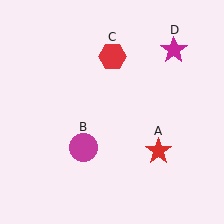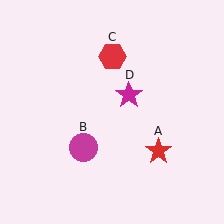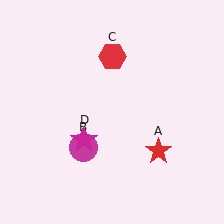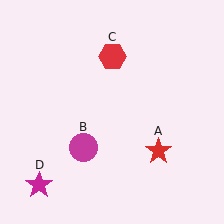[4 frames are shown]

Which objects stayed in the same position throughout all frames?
Red star (object A) and magenta circle (object B) and red hexagon (object C) remained stationary.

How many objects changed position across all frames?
1 object changed position: magenta star (object D).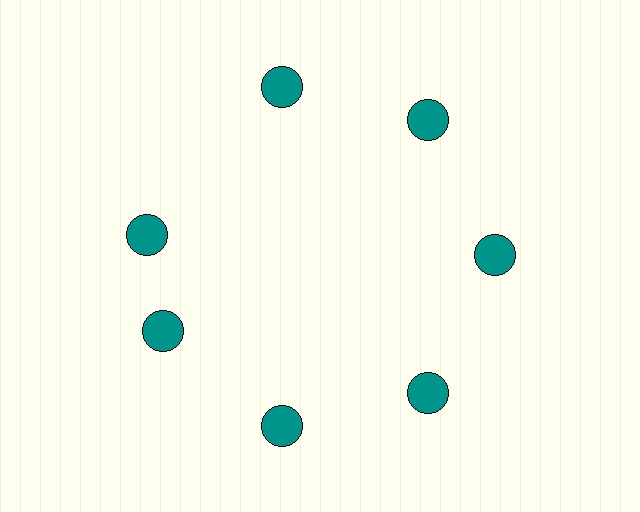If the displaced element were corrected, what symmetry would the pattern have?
It would have 7-fold rotational symmetry — the pattern would map onto itself every 51 degrees.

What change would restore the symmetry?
The symmetry would be restored by rotating it back into even spacing with its neighbors so that all 7 circles sit at equal angles and equal distance from the center.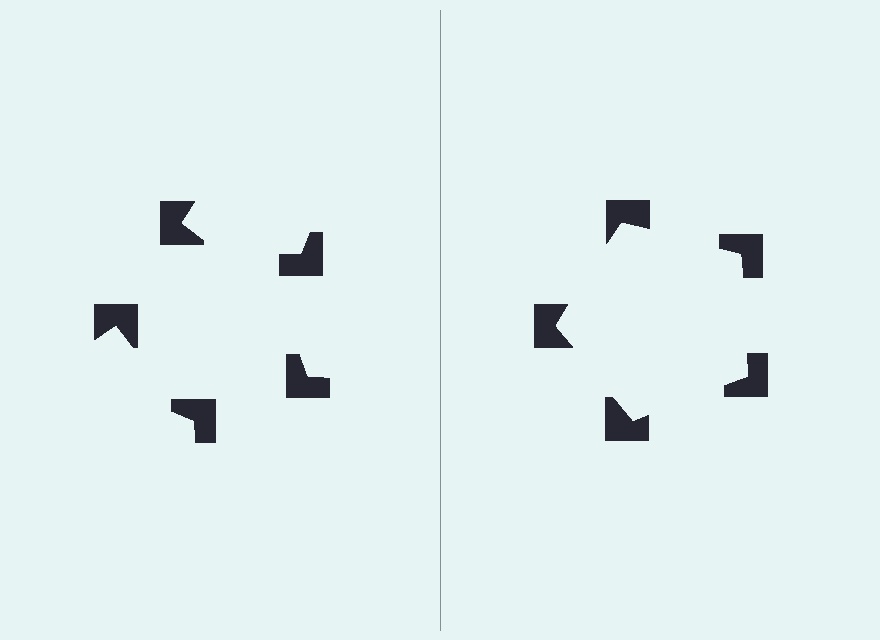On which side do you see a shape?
An illusory pentagon appears on the right side. On the left side the wedge cuts are rotated, so no coherent shape forms.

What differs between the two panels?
The notched squares are positioned identically on both sides; only the wedge orientations differ. On the right they align to a pentagon; on the left they are misaligned.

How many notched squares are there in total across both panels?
10 — 5 on each side.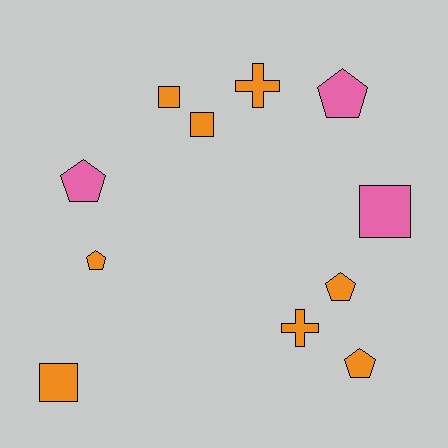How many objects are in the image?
There are 11 objects.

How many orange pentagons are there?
There are 3 orange pentagons.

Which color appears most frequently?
Orange, with 8 objects.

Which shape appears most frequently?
Pentagon, with 5 objects.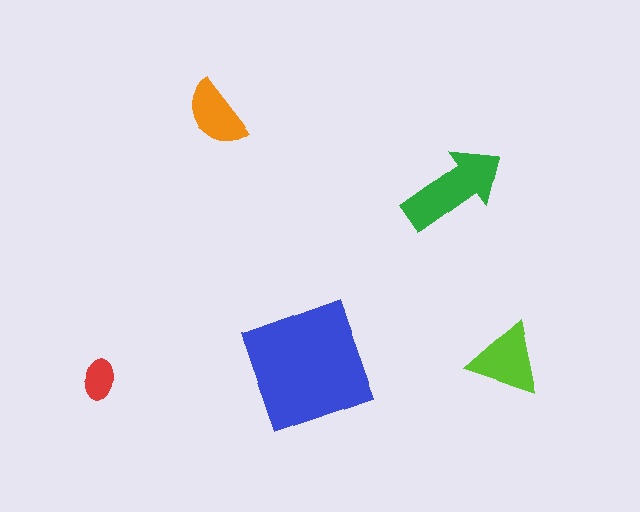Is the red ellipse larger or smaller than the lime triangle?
Smaller.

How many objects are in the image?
There are 5 objects in the image.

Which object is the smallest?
The red ellipse.